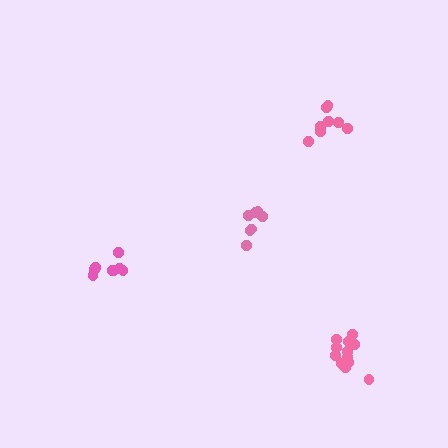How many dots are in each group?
Group 1: 8 dots, Group 2: 8 dots, Group 3: 7 dots, Group 4: 12 dots (35 total).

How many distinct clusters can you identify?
There are 4 distinct clusters.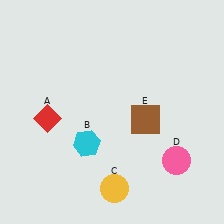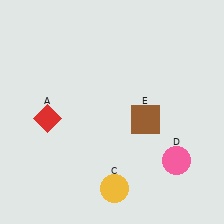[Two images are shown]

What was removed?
The cyan hexagon (B) was removed in Image 2.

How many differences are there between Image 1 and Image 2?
There is 1 difference between the two images.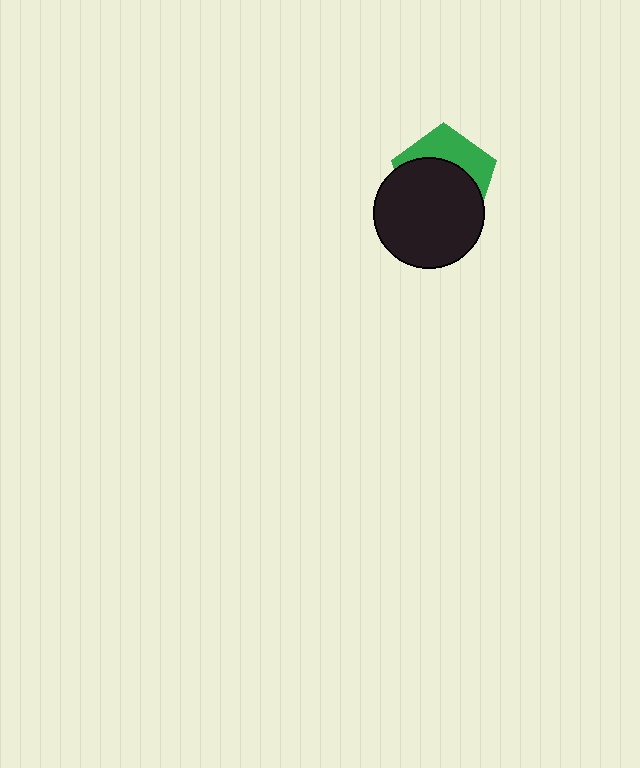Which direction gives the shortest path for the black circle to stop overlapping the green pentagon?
Moving down gives the shortest separation.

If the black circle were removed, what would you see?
You would see the complete green pentagon.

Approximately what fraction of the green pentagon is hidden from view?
Roughly 63% of the green pentagon is hidden behind the black circle.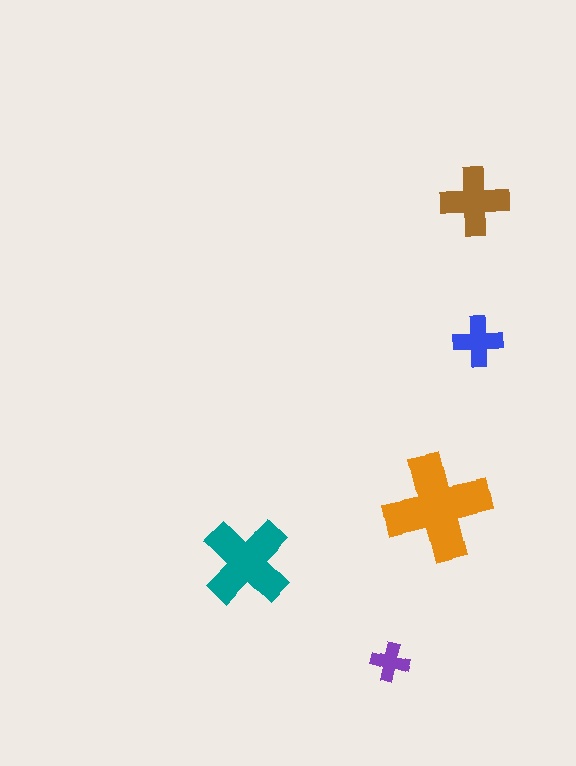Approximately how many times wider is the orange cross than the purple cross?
About 3 times wider.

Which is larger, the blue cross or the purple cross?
The blue one.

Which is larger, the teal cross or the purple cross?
The teal one.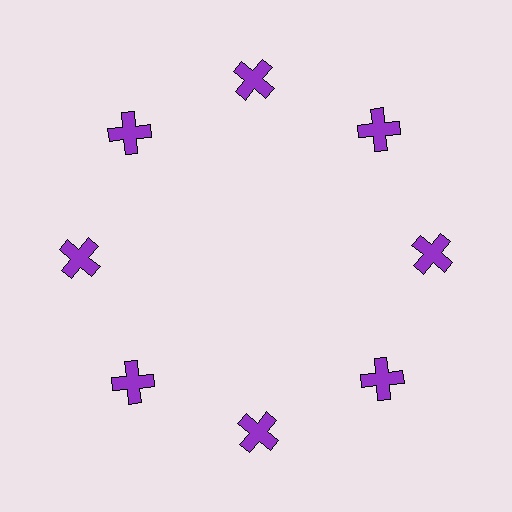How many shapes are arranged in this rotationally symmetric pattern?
There are 8 shapes, arranged in 8 groups of 1.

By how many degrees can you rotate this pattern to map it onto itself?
The pattern maps onto itself every 45 degrees of rotation.